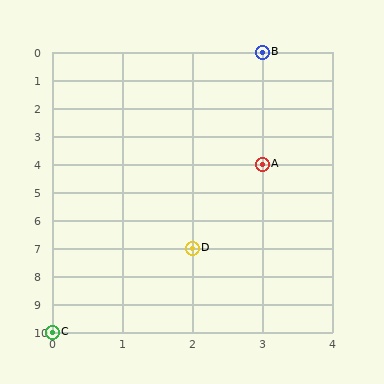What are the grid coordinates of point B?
Point B is at grid coordinates (3, 0).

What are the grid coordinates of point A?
Point A is at grid coordinates (3, 4).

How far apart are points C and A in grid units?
Points C and A are 3 columns and 6 rows apart (about 6.7 grid units diagonally).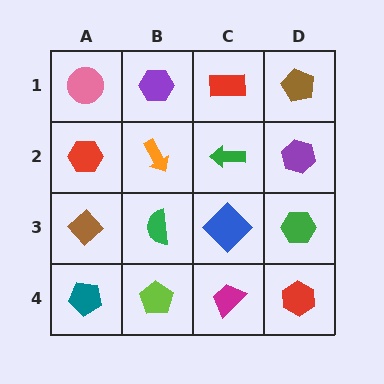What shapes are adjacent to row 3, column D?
A purple hexagon (row 2, column D), a red hexagon (row 4, column D), a blue diamond (row 3, column C).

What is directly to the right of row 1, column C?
A brown pentagon.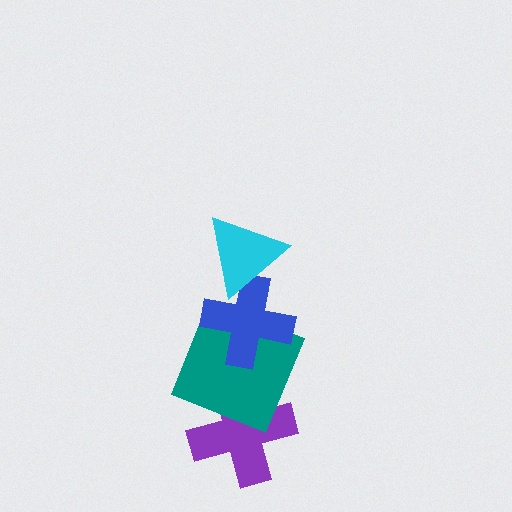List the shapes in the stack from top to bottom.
From top to bottom: the cyan triangle, the blue cross, the teal square, the purple cross.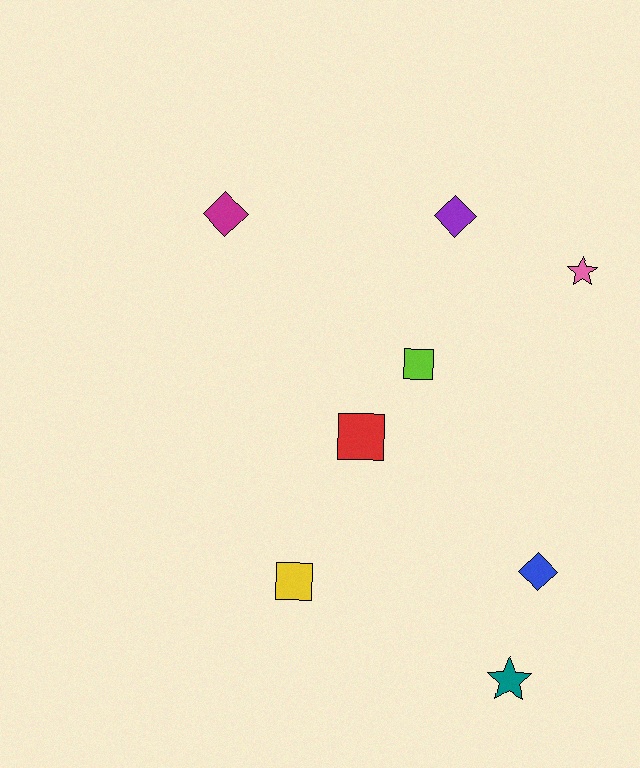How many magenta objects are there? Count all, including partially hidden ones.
There is 1 magenta object.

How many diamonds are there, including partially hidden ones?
There are 3 diamonds.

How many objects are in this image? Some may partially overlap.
There are 8 objects.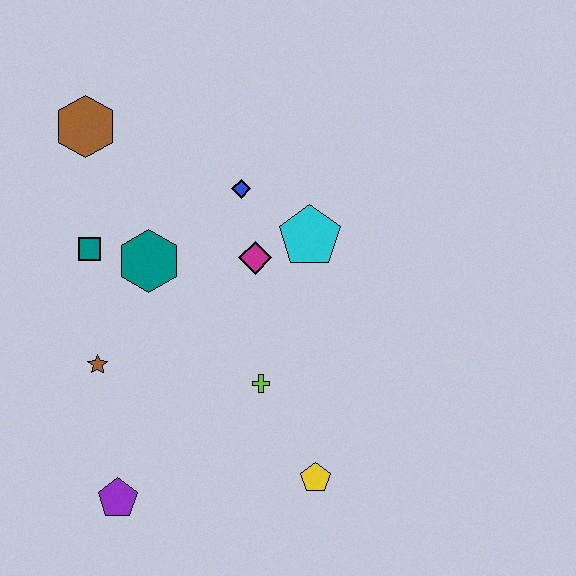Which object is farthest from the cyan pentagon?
The purple pentagon is farthest from the cyan pentagon.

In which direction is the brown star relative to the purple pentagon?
The brown star is above the purple pentagon.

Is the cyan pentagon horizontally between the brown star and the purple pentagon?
No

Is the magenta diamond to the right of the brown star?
Yes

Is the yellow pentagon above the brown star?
No